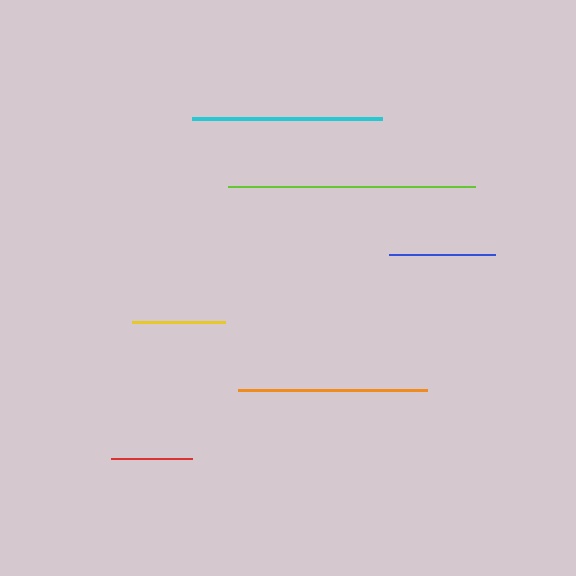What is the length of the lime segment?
The lime segment is approximately 247 pixels long.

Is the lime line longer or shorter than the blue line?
The lime line is longer than the blue line.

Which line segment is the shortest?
The red line is the shortest at approximately 81 pixels.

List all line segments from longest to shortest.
From longest to shortest: lime, cyan, orange, blue, yellow, red.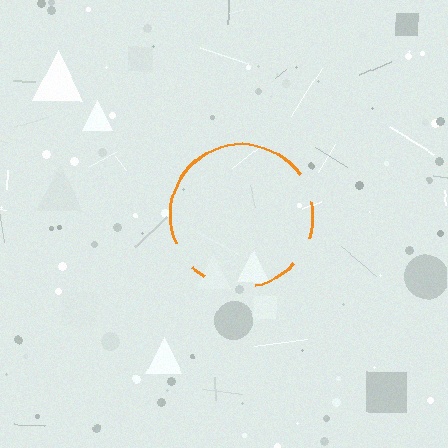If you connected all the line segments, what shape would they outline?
They would outline a circle.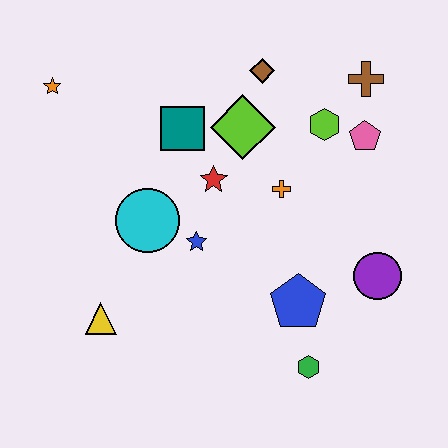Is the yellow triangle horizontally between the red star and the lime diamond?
No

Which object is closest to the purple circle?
The blue pentagon is closest to the purple circle.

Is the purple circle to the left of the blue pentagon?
No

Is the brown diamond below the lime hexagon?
No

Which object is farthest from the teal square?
The green hexagon is farthest from the teal square.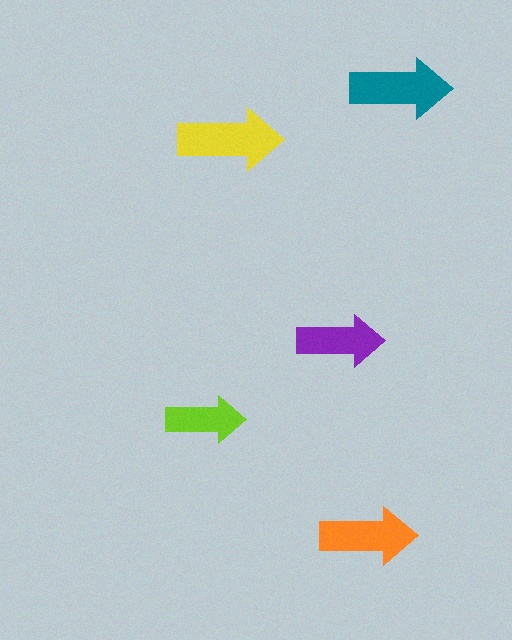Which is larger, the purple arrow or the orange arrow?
The orange one.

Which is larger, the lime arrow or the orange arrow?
The orange one.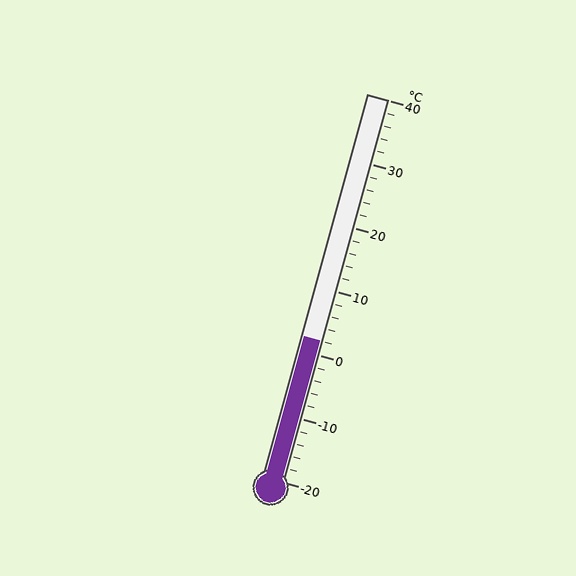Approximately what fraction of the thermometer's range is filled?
The thermometer is filled to approximately 35% of its range.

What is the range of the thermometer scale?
The thermometer scale ranges from -20°C to 40°C.